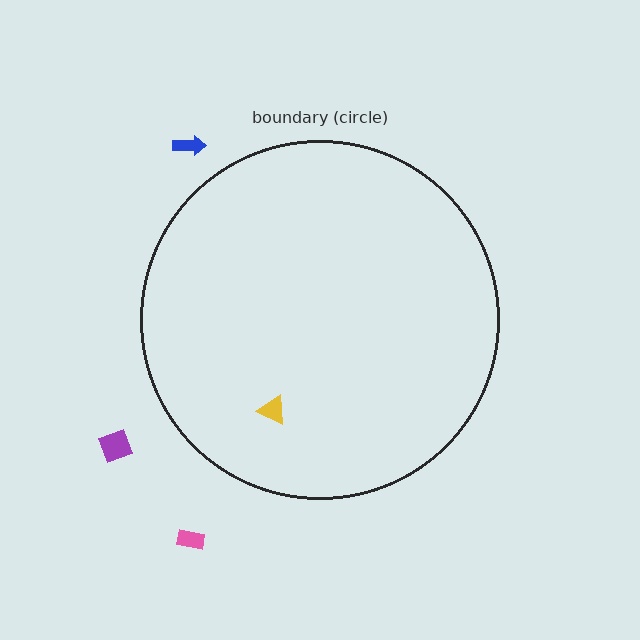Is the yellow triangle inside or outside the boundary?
Inside.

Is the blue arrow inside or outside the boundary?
Outside.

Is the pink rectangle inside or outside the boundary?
Outside.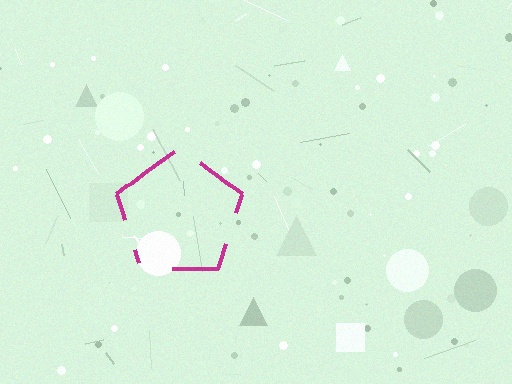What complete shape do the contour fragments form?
The contour fragments form a pentagon.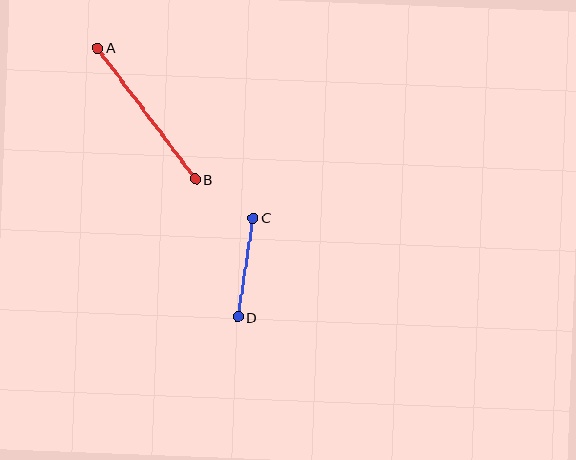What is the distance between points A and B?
The distance is approximately 163 pixels.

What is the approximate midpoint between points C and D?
The midpoint is at approximately (246, 267) pixels.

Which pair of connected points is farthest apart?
Points A and B are farthest apart.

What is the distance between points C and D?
The distance is approximately 100 pixels.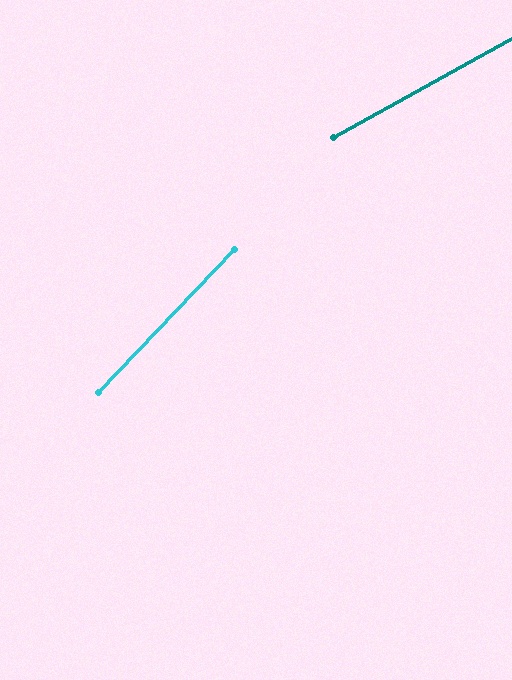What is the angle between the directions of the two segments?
Approximately 17 degrees.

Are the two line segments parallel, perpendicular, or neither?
Neither parallel nor perpendicular — they differ by about 17°.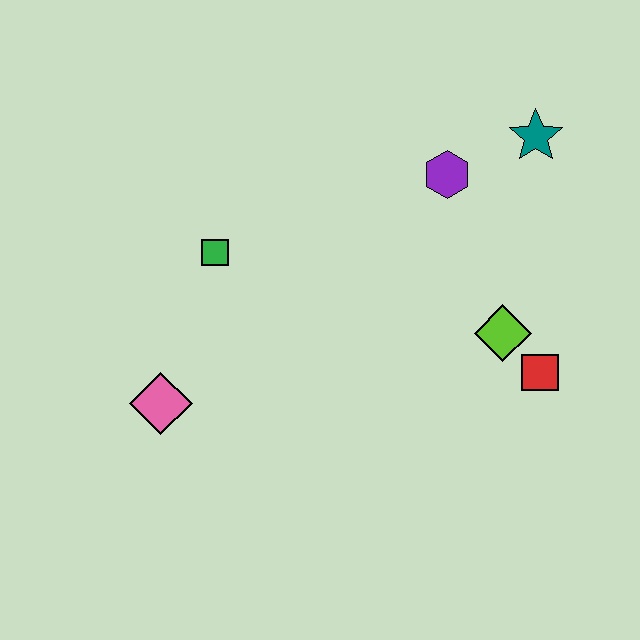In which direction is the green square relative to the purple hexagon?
The green square is to the left of the purple hexagon.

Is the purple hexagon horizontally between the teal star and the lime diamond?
No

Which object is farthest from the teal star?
The pink diamond is farthest from the teal star.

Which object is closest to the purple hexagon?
The teal star is closest to the purple hexagon.